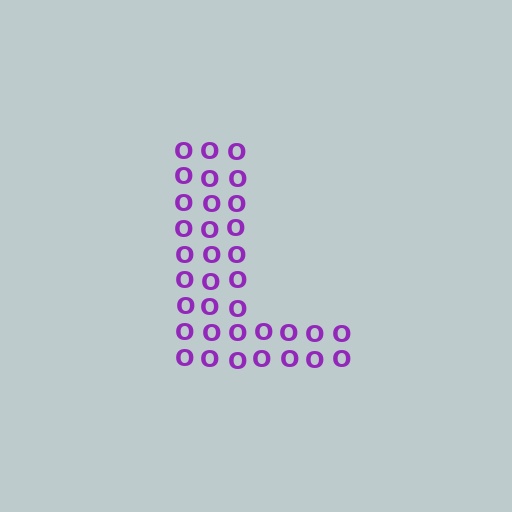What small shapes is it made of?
It is made of small letter O's.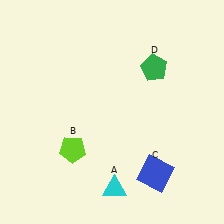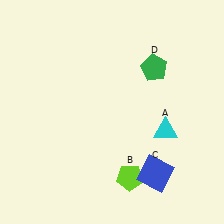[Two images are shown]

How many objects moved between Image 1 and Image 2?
2 objects moved between the two images.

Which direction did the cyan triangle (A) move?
The cyan triangle (A) moved up.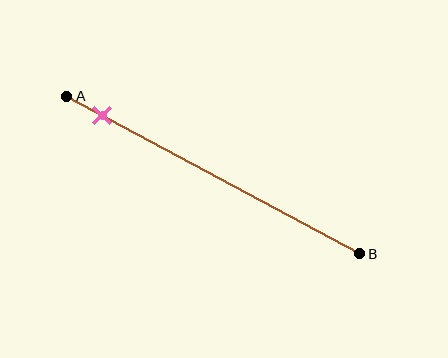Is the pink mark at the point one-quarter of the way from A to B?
No, the mark is at about 10% from A, not at the 25% one-quarter point.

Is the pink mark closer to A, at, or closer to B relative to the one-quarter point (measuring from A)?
The pink mark is closer to point A than the one-quarter point of segment AB.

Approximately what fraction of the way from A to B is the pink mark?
The pink mark is approximately 10% of the way from A to B.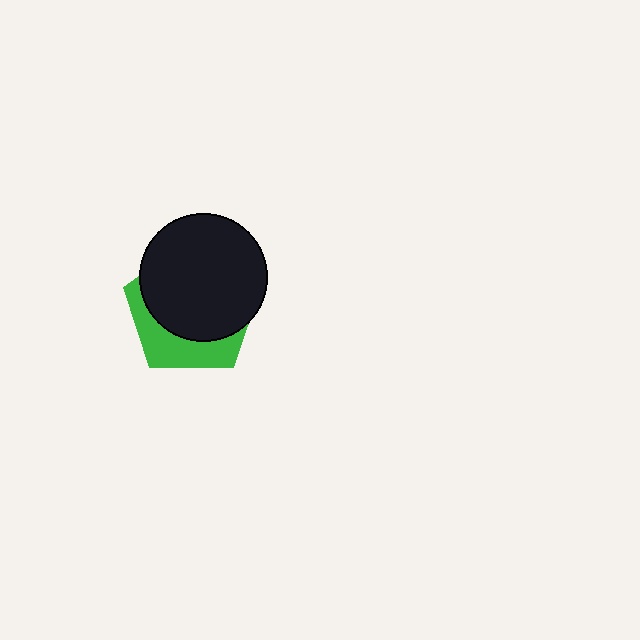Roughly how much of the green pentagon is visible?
A small part of it is visible (roughly 32%).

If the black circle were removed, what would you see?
You would see the complete green pentagon.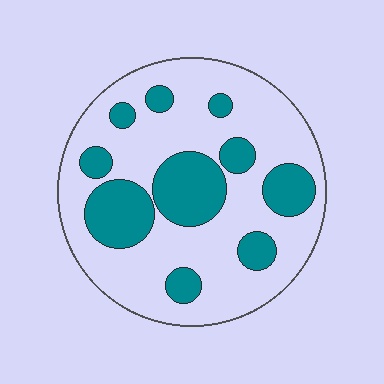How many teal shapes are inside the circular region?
10.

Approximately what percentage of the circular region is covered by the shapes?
Approximately 30%.